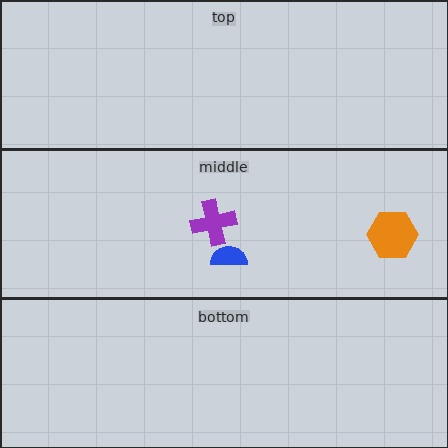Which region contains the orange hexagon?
The middle region.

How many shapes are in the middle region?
3.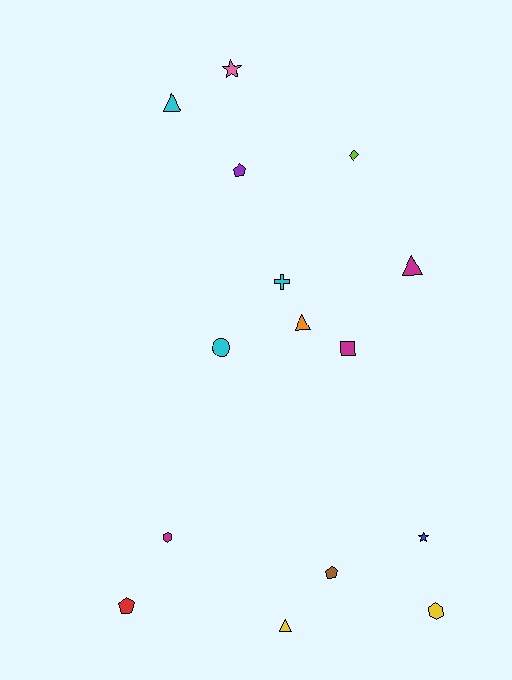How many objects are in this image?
There are 15 objects.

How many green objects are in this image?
There are no green objects.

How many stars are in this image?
There are 2 stars.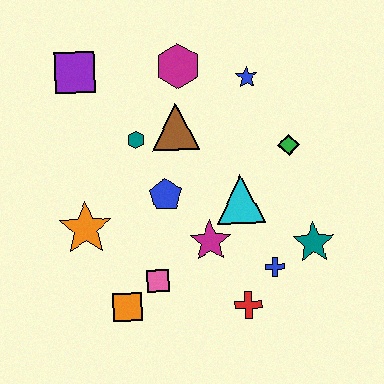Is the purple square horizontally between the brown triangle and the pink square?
No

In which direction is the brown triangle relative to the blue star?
The brown triangle is to the left of the blue star.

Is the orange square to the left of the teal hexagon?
Yes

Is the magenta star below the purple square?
Yes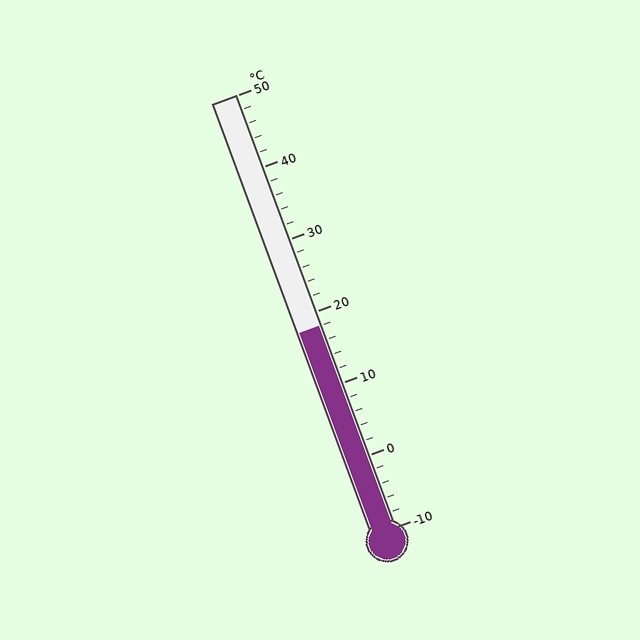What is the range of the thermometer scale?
The thermometer scale ranges from -10°C to 50°C.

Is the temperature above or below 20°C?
The temperature is below 20°C.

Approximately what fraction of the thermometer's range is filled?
The thermometer is filled to approximately 45% of its range.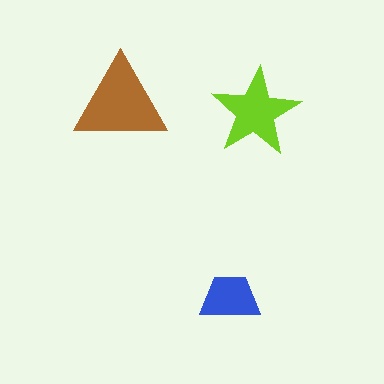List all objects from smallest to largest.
The blue trapezoid, the lime star, the brown triangle.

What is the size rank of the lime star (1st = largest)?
2nd.